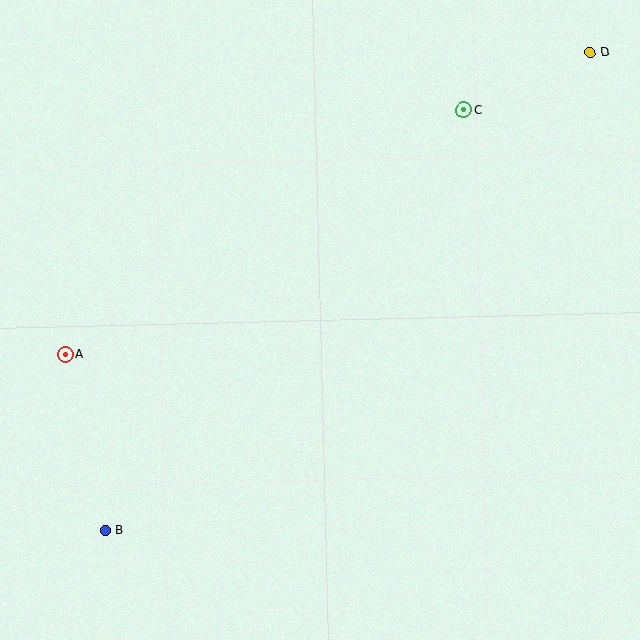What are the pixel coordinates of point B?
Point B is at (105, 531).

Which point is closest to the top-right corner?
Point D is closest to the top-right corner.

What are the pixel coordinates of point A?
Point A is at (65, 354).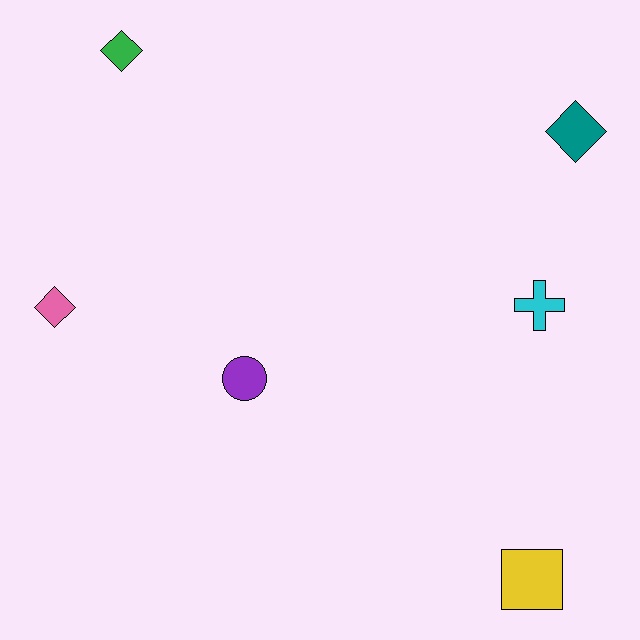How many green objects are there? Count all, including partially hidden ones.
There is 1 green object.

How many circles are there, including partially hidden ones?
There is 1 circle.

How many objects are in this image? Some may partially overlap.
There are 6 objects.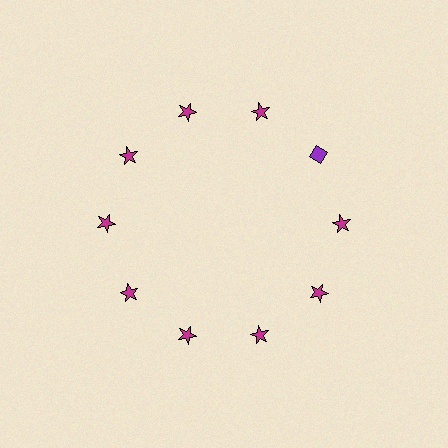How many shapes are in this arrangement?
There are 10 shapes arranged in a ring pattern.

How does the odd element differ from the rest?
It differs in both color (purple instead of magenta) and shape (diamond instead of star).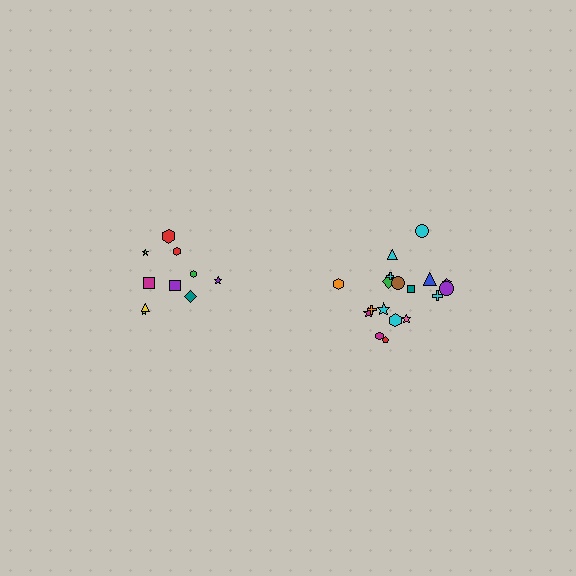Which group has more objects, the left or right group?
The right group.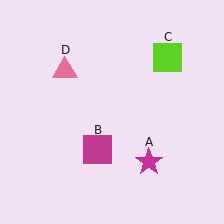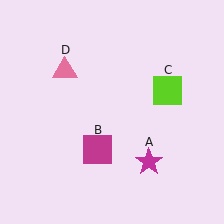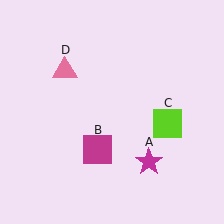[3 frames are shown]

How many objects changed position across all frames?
1 object changed position: lime square (object C).